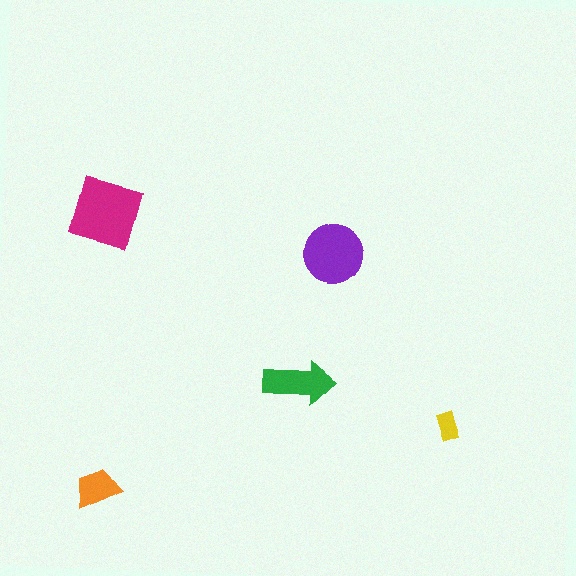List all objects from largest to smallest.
The magenta square, the purple circle, the green arrow, the orange trapezoid, the yellow rectangle.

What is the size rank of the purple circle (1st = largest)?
2nd.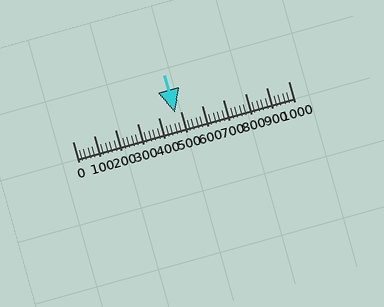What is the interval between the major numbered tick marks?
The major tick marks are spaced 100 units apart.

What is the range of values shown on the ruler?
The ruler shows values from 0 to 1000.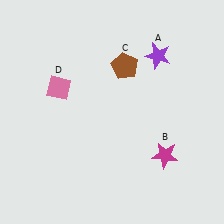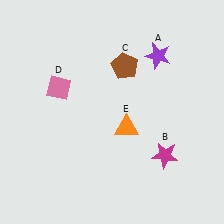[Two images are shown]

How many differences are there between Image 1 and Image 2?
There is 1 difference between the two images.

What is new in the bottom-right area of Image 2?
An orange triangle (E) was added in the bottom-right area of Image 2.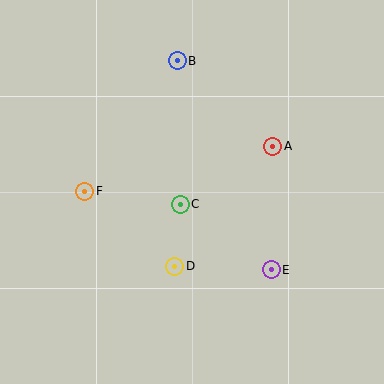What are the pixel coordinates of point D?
Point D is at (175, 266).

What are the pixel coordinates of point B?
Point B is at (177, 61).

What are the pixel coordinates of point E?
Point E is at (271, 270).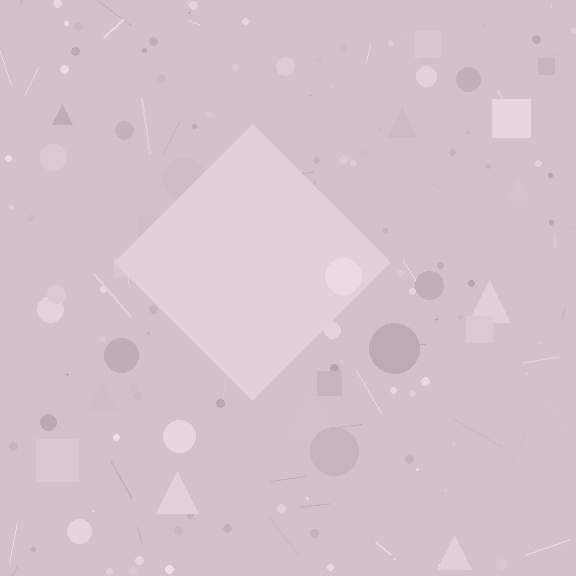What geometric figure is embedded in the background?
A diamond is embedded in the background.